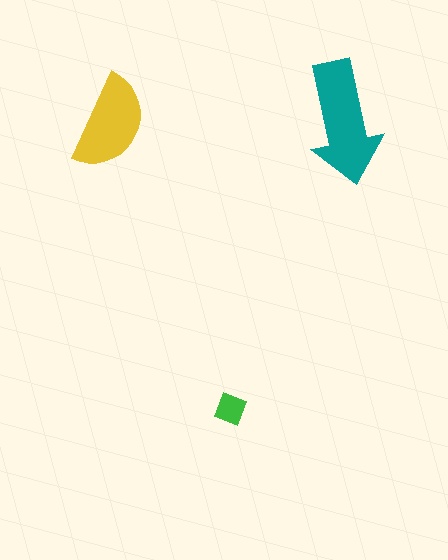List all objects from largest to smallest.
The teal arrow, the yellow semicircle, the green diamond.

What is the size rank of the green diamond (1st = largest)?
3rd.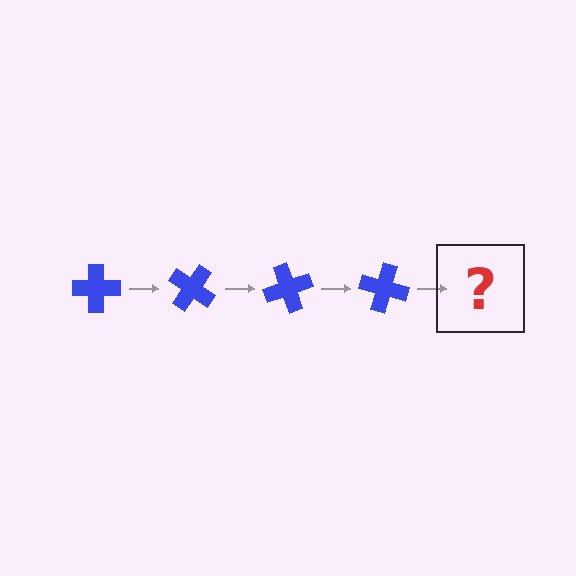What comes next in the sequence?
The next element should be a blue cross rotated 140 degrees.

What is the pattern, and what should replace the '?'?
The pattern is that the cross rotates 35 degrees each step. The '?' should be a blue cross rotated 140 degrees.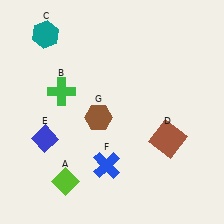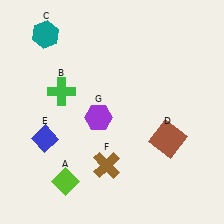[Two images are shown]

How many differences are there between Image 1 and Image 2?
There are 2 differences between the two images.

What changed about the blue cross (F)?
In Image 1, F is blue. In Image 2, it changed to brown.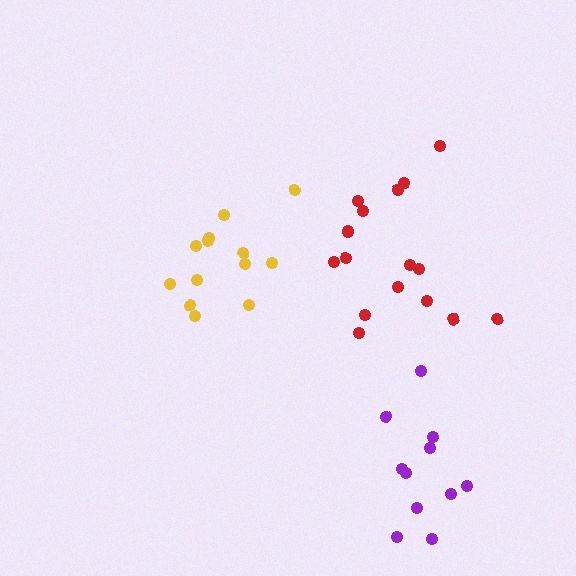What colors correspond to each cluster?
The clusters are colored: yellow, red, purple.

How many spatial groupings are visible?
There are 3 spatial groupings.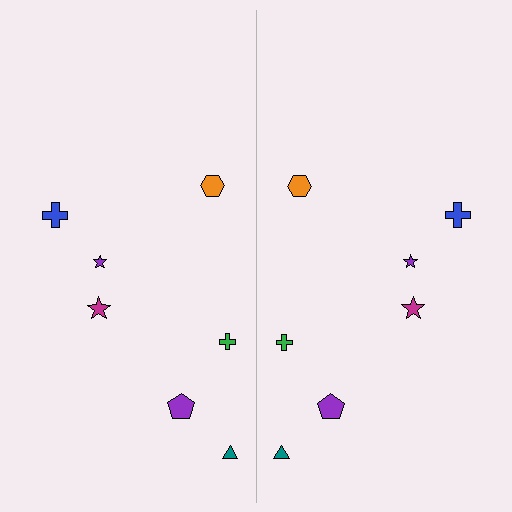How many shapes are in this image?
There are 14 shapes in this image.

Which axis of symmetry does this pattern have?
The pattern has a vertical axis of symmetry running through the center of the image.